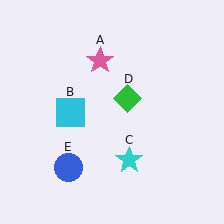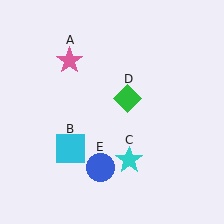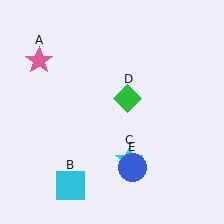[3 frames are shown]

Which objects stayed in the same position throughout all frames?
Cyan star (object C) and green diamond (object D) remained stationary.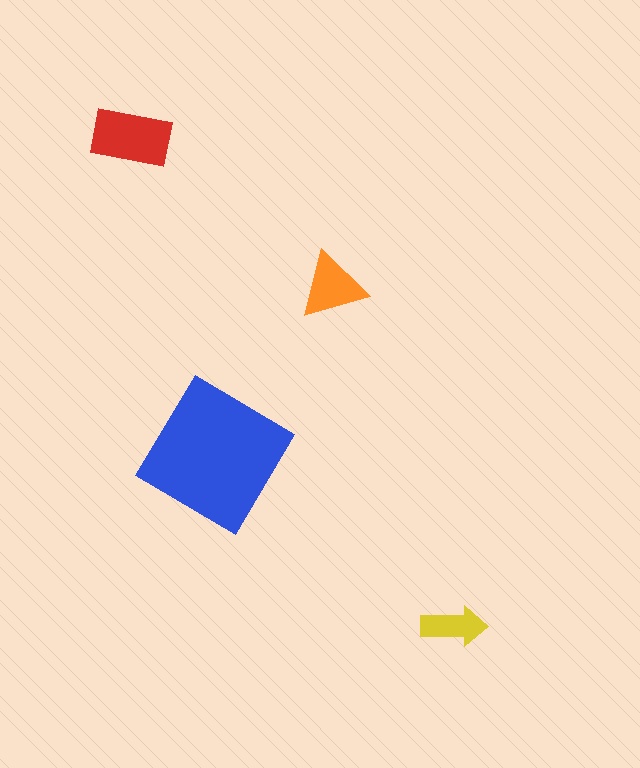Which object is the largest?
The blue diamond.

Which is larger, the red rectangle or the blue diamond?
The blue diamond.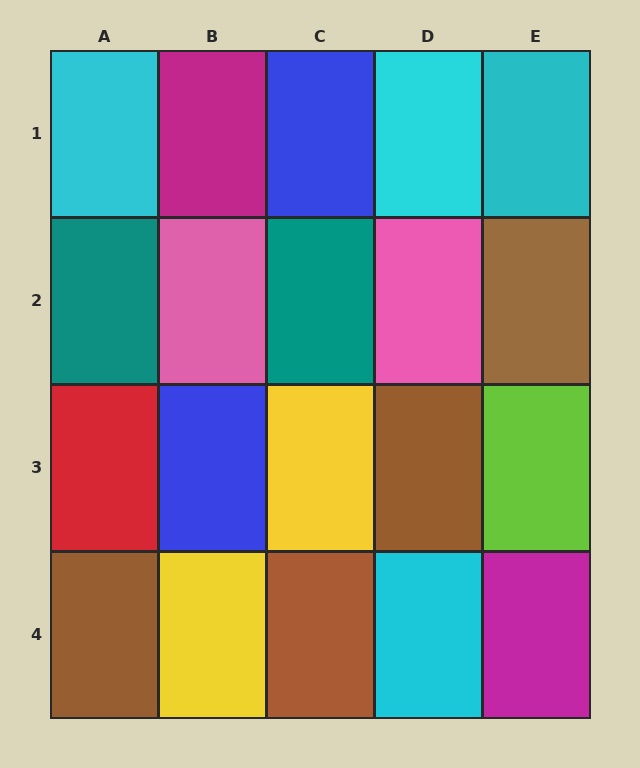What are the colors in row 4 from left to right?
Brown, yellow, brown, cyan, magenta.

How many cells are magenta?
2 cells are magenta.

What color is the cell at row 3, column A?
Red.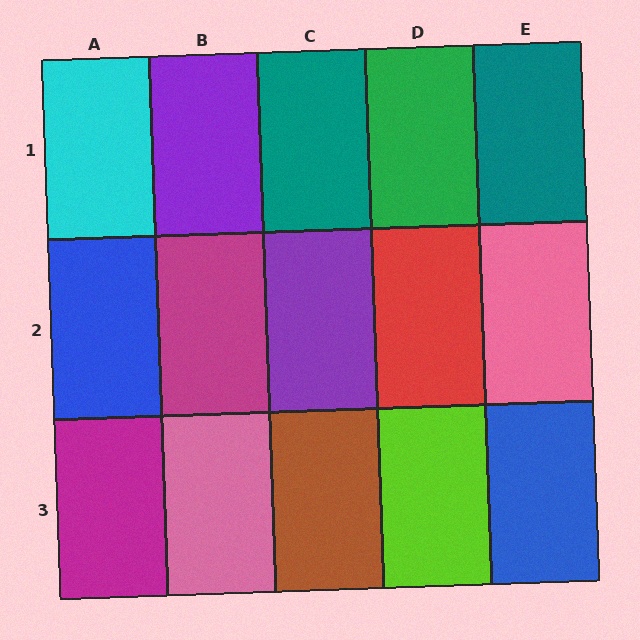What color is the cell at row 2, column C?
Purple.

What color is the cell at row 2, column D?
Red.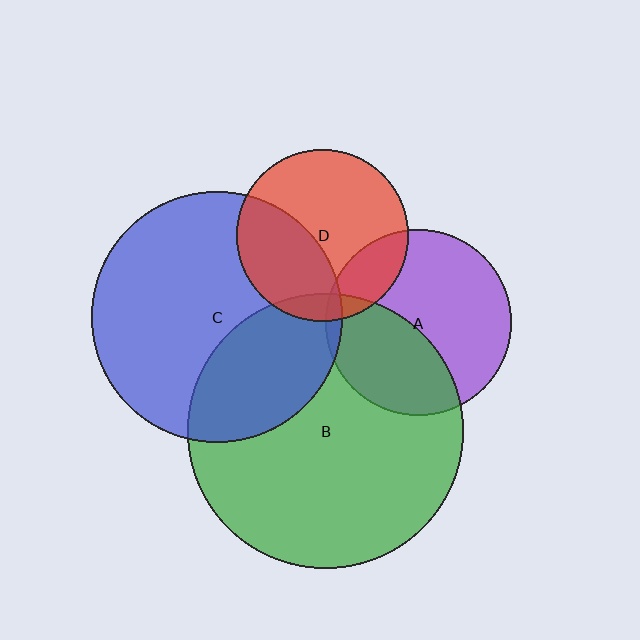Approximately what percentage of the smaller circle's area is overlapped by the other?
Approximately 10%.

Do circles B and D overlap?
Yes.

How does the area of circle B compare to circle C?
Approximately 1.2 times.